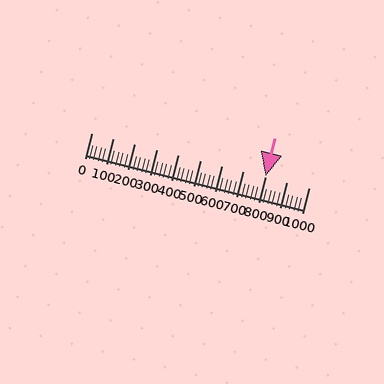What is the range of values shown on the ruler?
The ruler shows values from 0 to 1000.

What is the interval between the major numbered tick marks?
The major tick marks are spaced 100 units apart.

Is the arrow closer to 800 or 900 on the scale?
The arrow is closer to 800.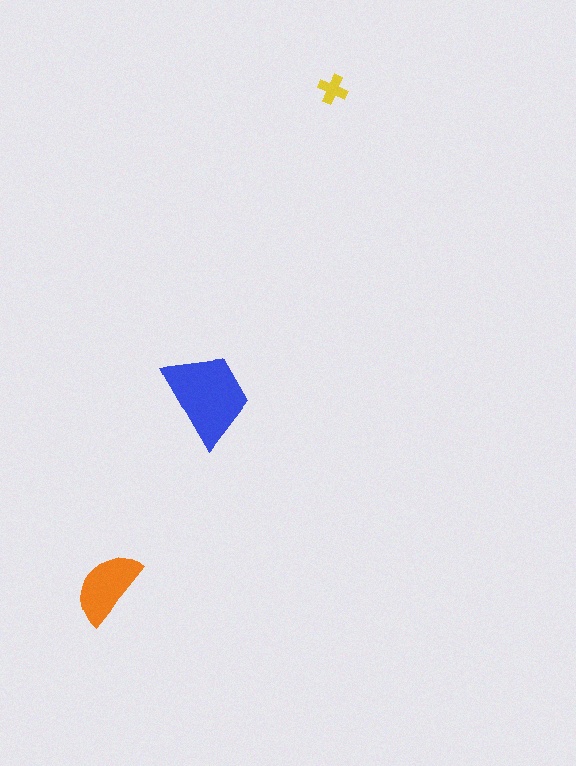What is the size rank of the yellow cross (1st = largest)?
3rd.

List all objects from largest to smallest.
The blue trapezoid, the orange semicircle, the yellow cross.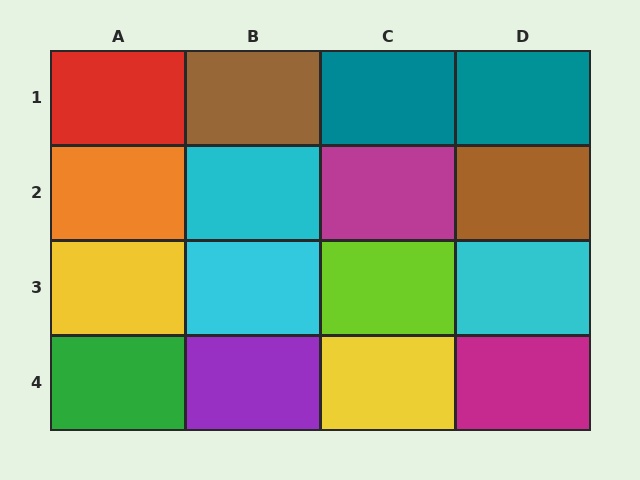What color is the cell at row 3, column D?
Cyan.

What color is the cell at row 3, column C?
Lime.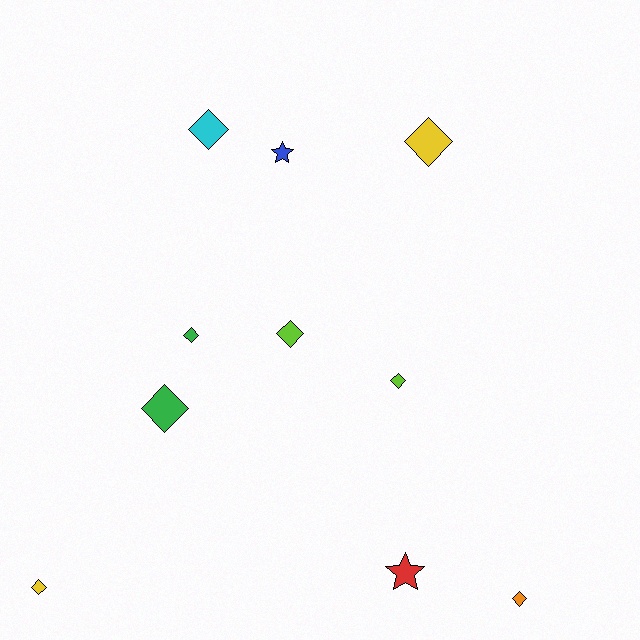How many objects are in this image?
There are 10 objects.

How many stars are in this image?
There are 2 stars.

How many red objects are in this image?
There is 1 red object.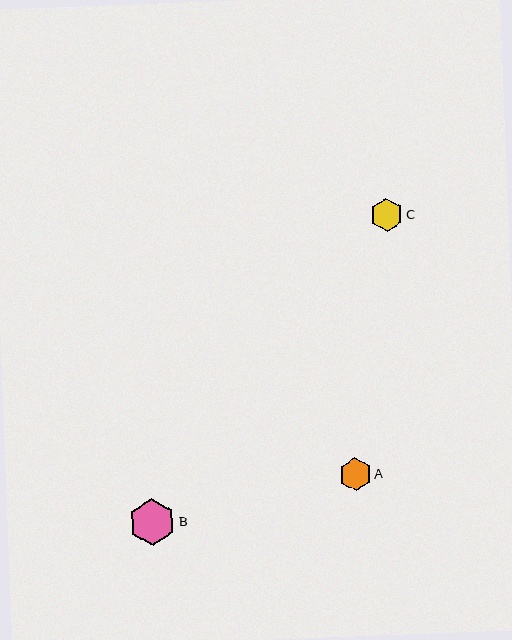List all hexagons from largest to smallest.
From largest to smallest: B, C, A.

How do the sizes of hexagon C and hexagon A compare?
Hexagon C and hexagon A are approximately the same size.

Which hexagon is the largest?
Hexagon B is the largest with a size of approximately 47 pixels.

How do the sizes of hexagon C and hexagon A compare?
Hexagon C and hexagon A are approximately the same size.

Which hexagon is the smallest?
Hexagon A is the smallest with a size of approximately 32 pixels.